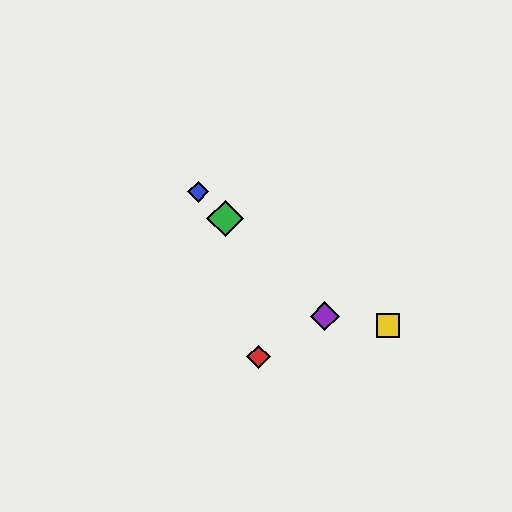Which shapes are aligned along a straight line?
The blue diamond, the green diamond, the purple diamond are aligned along a straight line.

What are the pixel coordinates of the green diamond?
The green diamond is at (225, 218).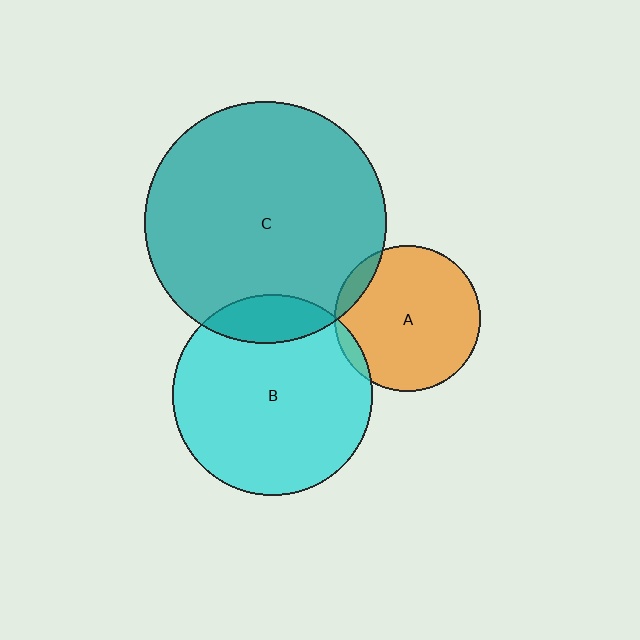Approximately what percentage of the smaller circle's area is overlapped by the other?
Approximately 5%.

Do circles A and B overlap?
Yes.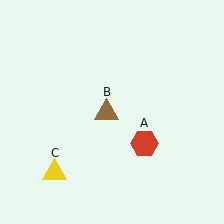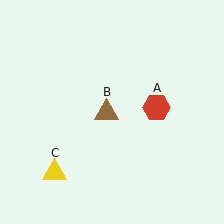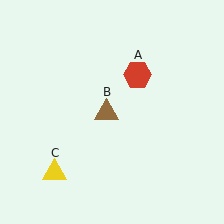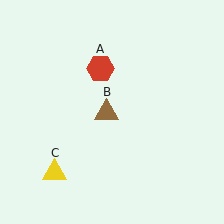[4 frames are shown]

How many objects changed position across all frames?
1 object changed position: red hexagon (object A).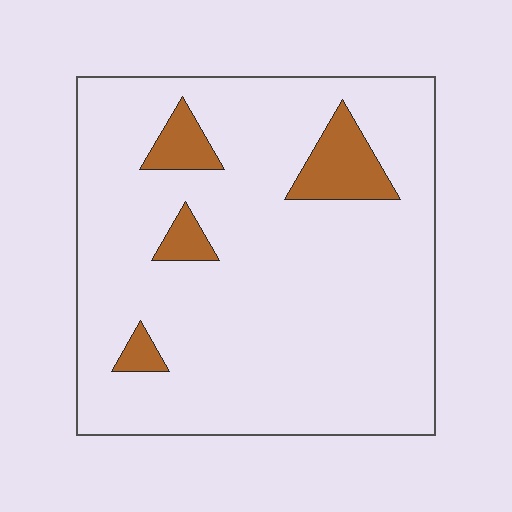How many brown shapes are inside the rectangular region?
4.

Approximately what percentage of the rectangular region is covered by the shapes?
Approximately 10%.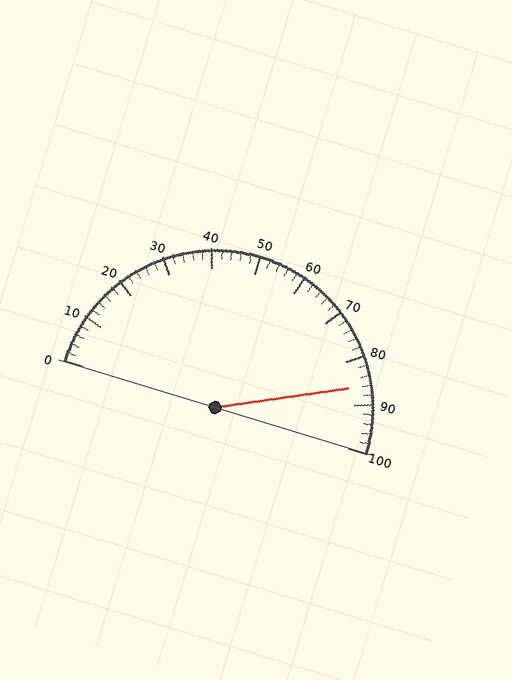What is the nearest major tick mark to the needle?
The nearest major tick mark is 90.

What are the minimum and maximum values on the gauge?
The gauge ranges from 0 to 100.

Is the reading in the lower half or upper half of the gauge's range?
The reading is in the upper half of the range (0 to 100).